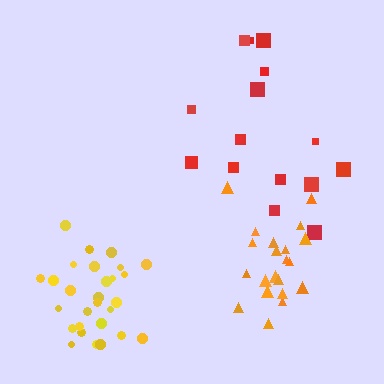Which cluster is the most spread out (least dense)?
Red.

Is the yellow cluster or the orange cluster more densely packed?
Yellow.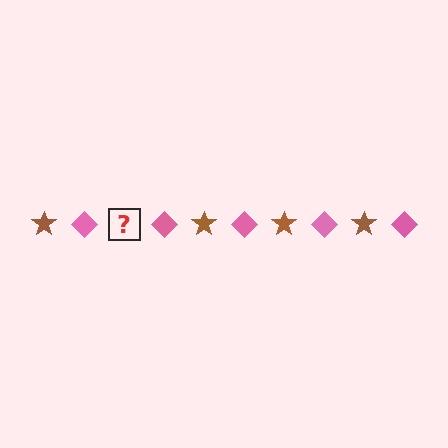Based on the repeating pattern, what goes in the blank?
The blank should be a brown star.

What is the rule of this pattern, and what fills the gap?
The rule is that the pattern alternates between brown star and pink diamond. The gap should be filled with a brown star.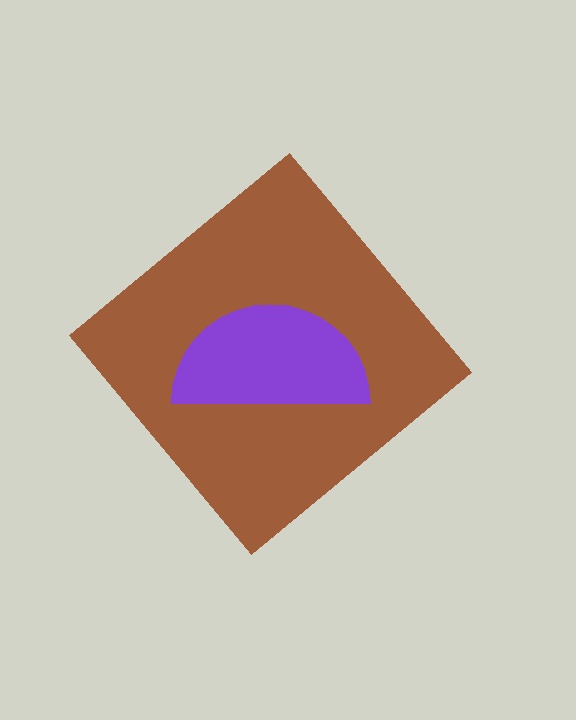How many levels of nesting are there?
2.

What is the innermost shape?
The purple semicircle.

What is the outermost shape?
The brown diamond.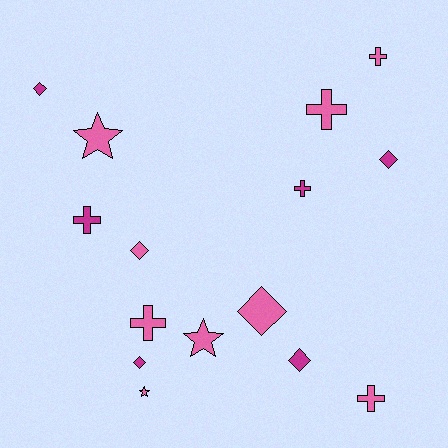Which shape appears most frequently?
Cross, with 6 objects.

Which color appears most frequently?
Pink, with 9 objects.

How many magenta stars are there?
There are no magenta stars.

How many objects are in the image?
There are 15 objects.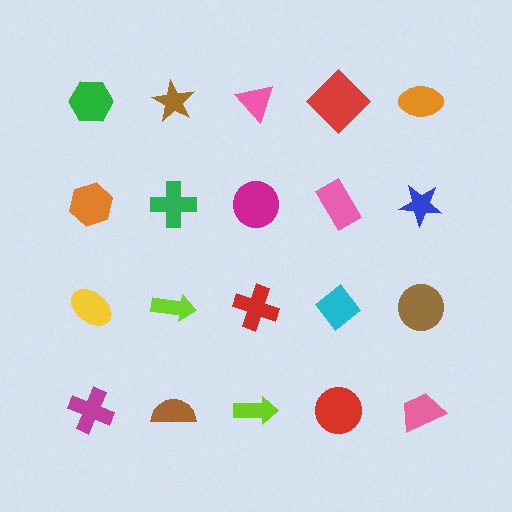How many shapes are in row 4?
5 shapes.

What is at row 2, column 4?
A pink rectangle.